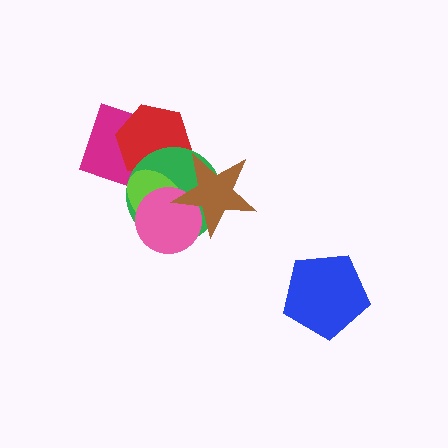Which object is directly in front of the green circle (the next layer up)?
The lime ellipse is directly in front of the green circle.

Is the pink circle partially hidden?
Yes, it is partially covered by another shape.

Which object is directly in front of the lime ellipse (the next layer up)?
The pink circle is directly in front of the lime ellipse.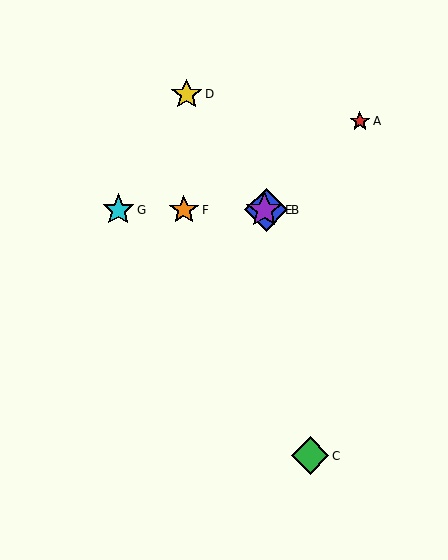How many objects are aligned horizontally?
4 objects (B, E, F, G) are aligned horizontally.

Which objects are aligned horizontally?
Objects B, E, F, G are aligned horizontally.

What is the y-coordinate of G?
Object G is at y≈210.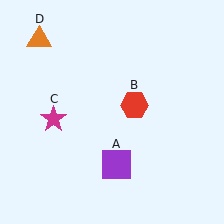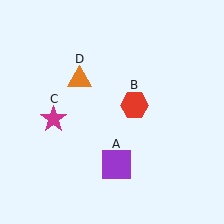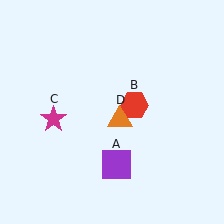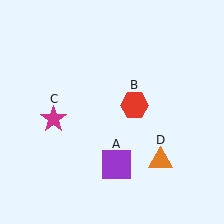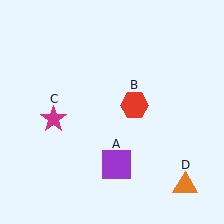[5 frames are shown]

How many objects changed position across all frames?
1 object changed position: orange triangle (object D).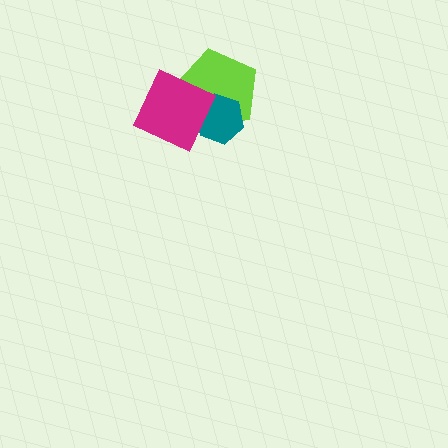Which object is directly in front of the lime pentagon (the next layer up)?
The teal hexagon is directly in front of the lime pentagon.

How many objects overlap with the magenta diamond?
2 objects overlap with the magenta diamond.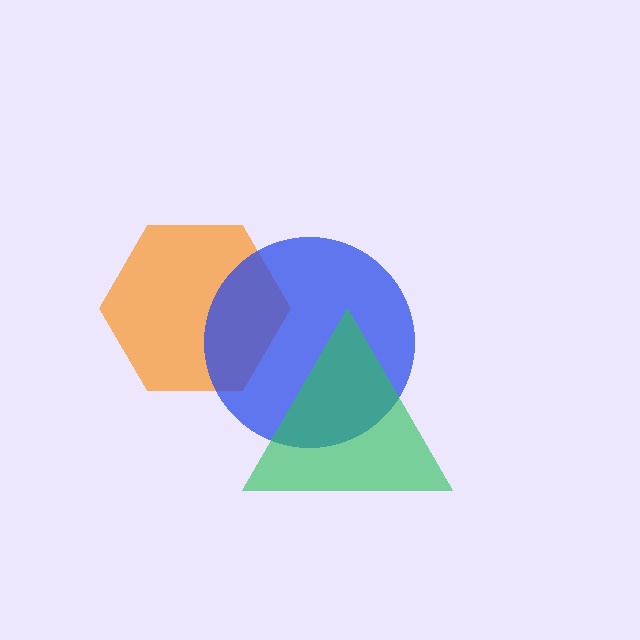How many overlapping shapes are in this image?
There are 3 overlapping shapes in the image.